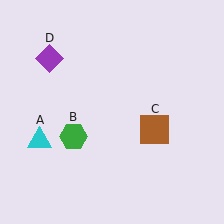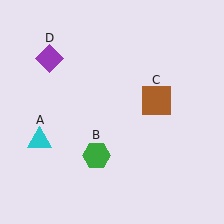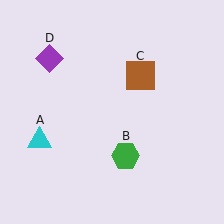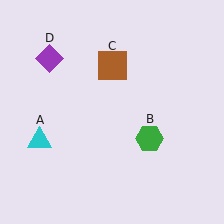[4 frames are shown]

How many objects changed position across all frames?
2 objects changed position: green hexagon (object B), brown square (object C).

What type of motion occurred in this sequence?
The green hexagon (object B), brown square (object C) rotated counterclockwise around the center of the scene.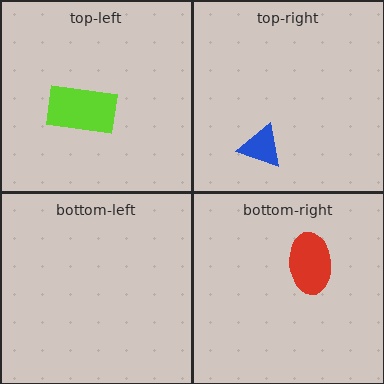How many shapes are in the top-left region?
1.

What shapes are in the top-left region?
The lime rectangle.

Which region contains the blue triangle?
The top-right region.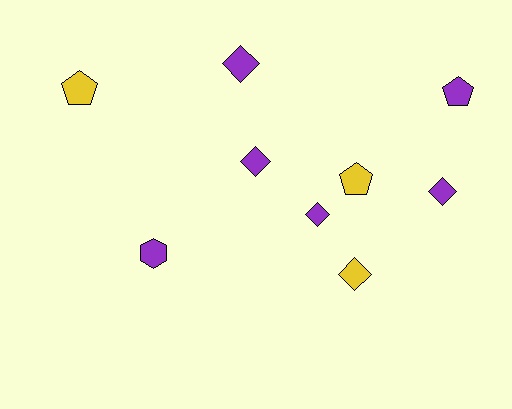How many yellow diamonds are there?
There is 1 yellow diamond.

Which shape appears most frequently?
Diamond, with 5 objects.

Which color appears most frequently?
Purple, with 6 objects.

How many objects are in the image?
There are 9 objects.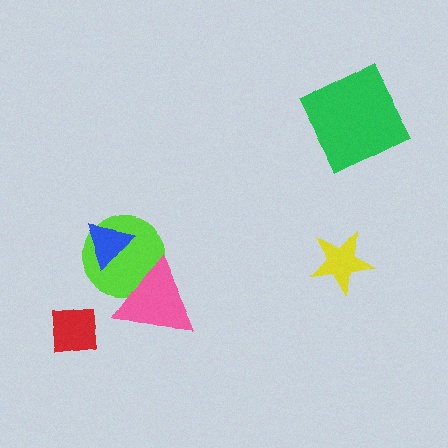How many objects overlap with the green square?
0 objects overlap with the green square.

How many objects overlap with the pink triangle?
1 object overlaps with the pink triangle.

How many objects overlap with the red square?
0 objects overlap with the red square.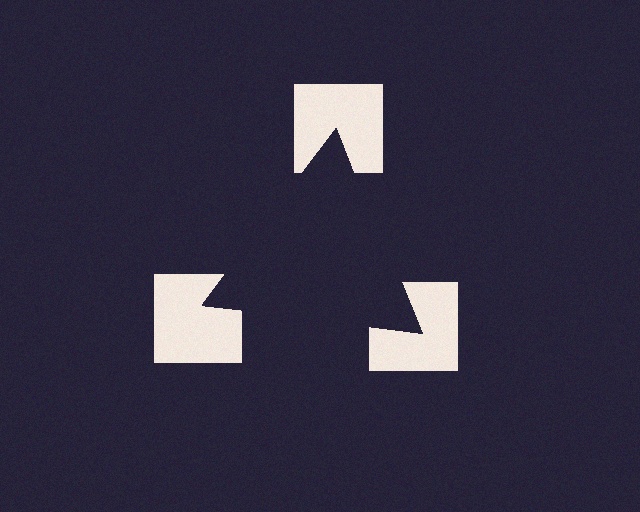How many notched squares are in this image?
There are 3 — one at each vertex of the illusory triangle.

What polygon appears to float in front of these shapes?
An illusory triangle — its edges are inferred from the aligned wedge cuts in the notched squares, not physically drawn.